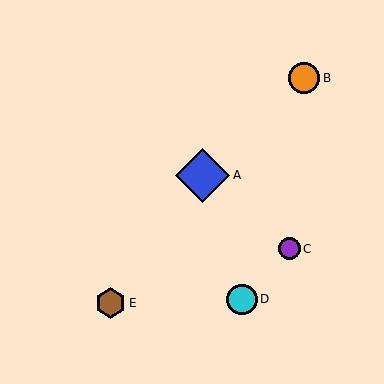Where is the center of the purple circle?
The center of the purple circle is at (289, 249).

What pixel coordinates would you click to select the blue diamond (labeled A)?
Click at (203, 175) to select the blue diamond A.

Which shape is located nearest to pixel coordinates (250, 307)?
The cyan circle (labeled D) at (242, 299) is nearest to that location.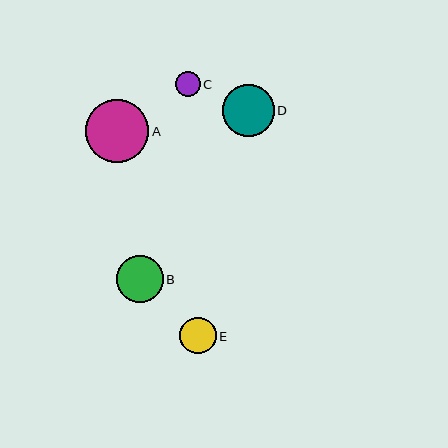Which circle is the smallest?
Circle C is the smallest with a size of approximately 25 pixels.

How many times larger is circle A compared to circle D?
Circle A is approximately 1.2 times the size of circle D.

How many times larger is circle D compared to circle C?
Circle D is approximately 2.1 times the size of circle C.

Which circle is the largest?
Circle A is the largest with a size of approximately 63 pixels.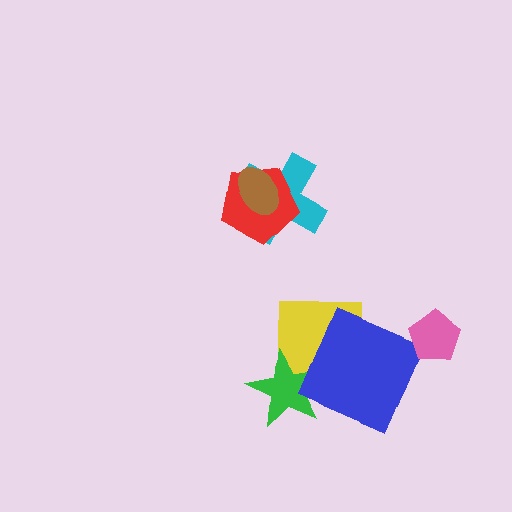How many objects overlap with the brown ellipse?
2 objects overlap with the brown ellipse.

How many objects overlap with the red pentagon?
2 objects overlap with the red pentagon.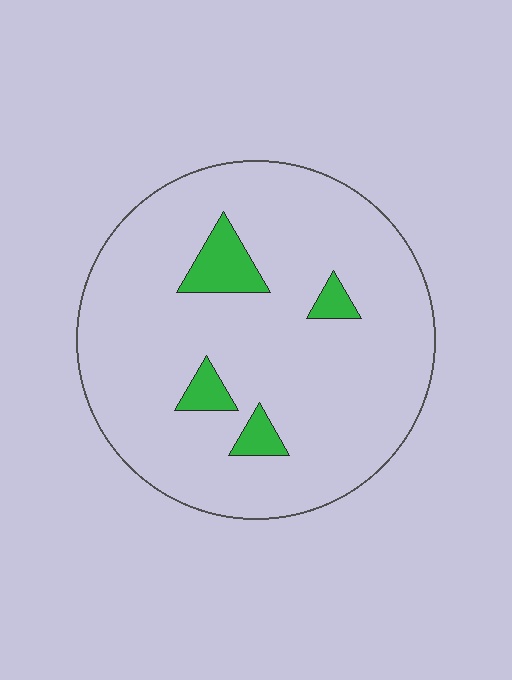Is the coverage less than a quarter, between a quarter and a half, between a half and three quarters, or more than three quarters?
Less than a quarter.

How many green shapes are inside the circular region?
4.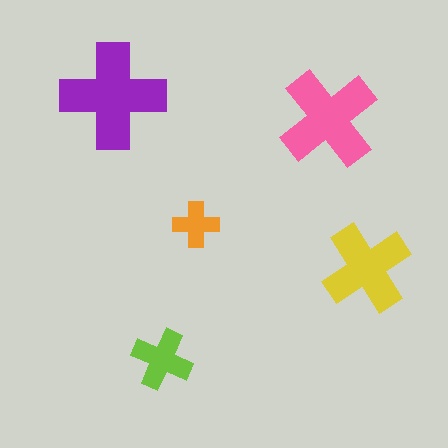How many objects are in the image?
There are 5 objects in the image.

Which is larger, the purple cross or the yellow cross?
The purple one.